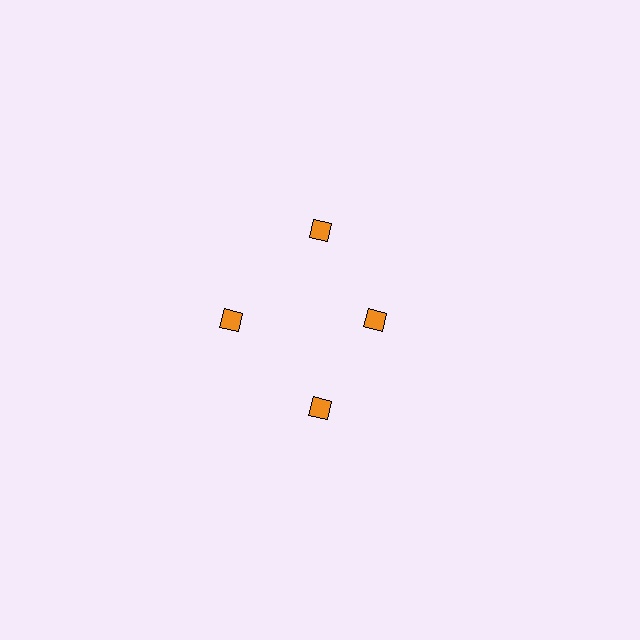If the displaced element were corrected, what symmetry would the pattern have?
It would have 4-fold rotational symmetry — the pattern would map onto itself every 90 degrees.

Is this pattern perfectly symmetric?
No. The 4 orange diamonds are arranged in a ring, but one element near the 3 o'clock position is pulled inward toward the center, breaking the 4-fold rotational symmetry.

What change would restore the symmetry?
The symmetry would be restored by moving it outward, back onto the ring so that all 4 diamonds sit at equal angles and equal distance from the center.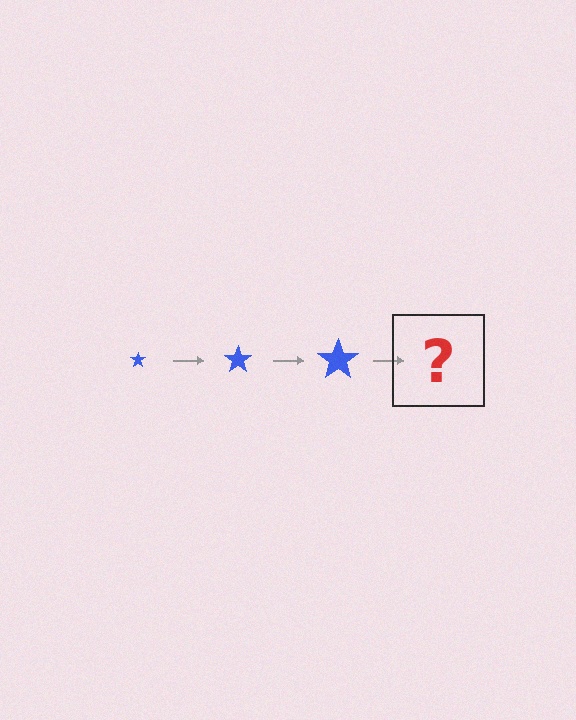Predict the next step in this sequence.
The next step is a blue star, larger than the previous one.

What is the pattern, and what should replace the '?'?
The pattern is that the star gets progressively larger each step. The '?' should be a blue star, larger than the previous one.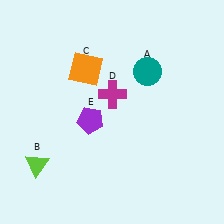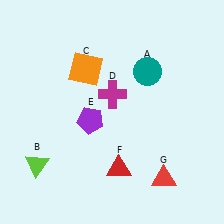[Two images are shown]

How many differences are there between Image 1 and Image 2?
There are 2 differences between the two images.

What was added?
A red triangle (F), a red triangle (G) were added in Image 2.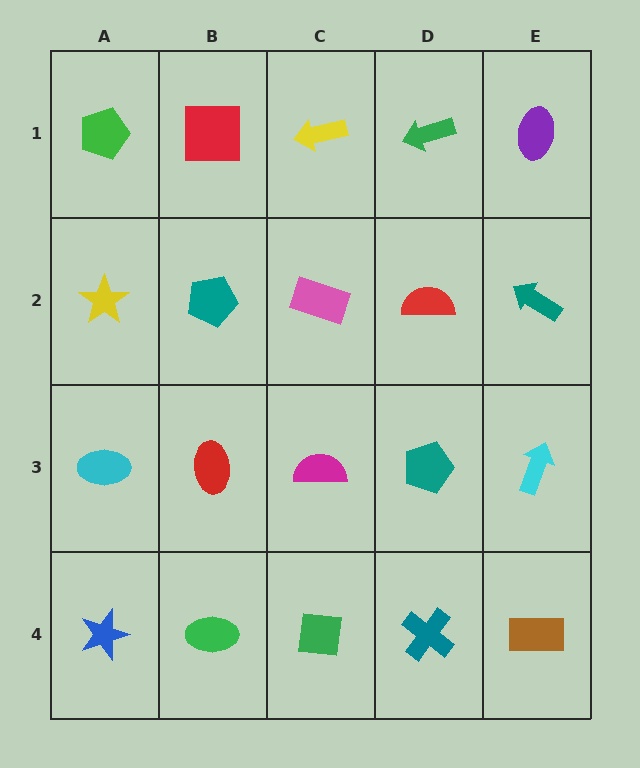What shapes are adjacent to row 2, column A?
A green pentagon (row 1, column A), a cyan ellipse (row 3, column A), a teal pentagon (row 2, column B).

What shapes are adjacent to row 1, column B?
A teal pentagon (row 2, column B), a green pentagon (row 1, column A), a yellow arrow (row 1, column C).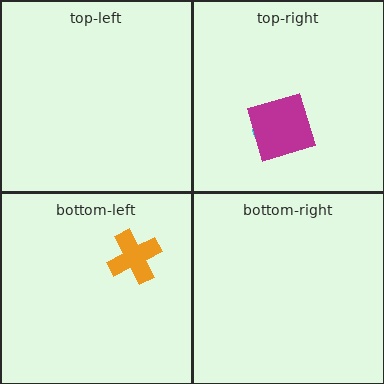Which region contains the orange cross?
The bottom-left region.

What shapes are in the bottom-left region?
The orange cross.